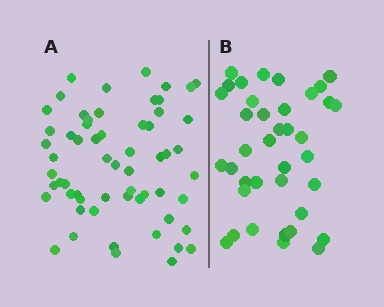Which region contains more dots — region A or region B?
Region A (the left region) has more dots.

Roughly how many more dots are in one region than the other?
Region A has approximately 20 more dots than region B.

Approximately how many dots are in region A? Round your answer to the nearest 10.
About 60 dots.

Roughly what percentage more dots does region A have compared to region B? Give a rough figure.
About 60% more.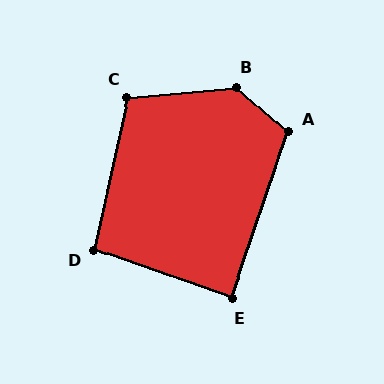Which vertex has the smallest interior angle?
E, at approximately 89 degrees.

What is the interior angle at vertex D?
Approximately 97 degrees (obtuse).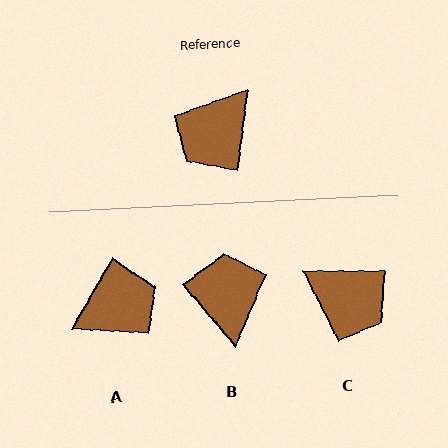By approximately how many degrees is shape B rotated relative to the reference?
Approximately 132 degrees clockwise.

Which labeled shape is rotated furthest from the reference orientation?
A, about 157 degrees away.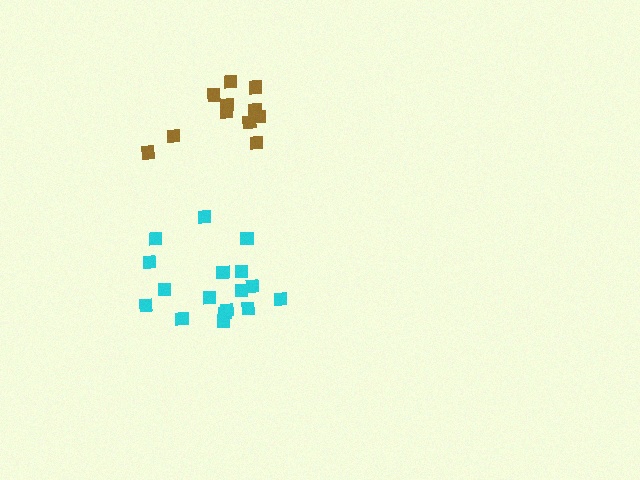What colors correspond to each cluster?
The clusters are colored: cyan, brown.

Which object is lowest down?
The cyan cluster is bottommost.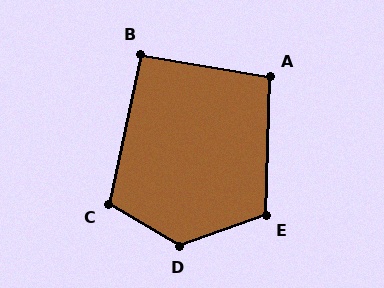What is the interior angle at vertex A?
Approximately 98 degrees (obtuse).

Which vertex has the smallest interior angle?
B, at approximately 92 degrees.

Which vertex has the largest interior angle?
D, at approximately 130 degrees.